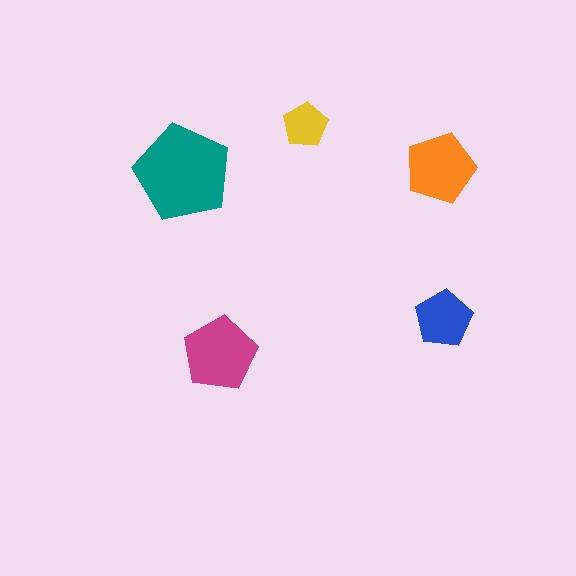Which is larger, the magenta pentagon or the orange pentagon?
The magenta one.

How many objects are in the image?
There are 5 objects in the image.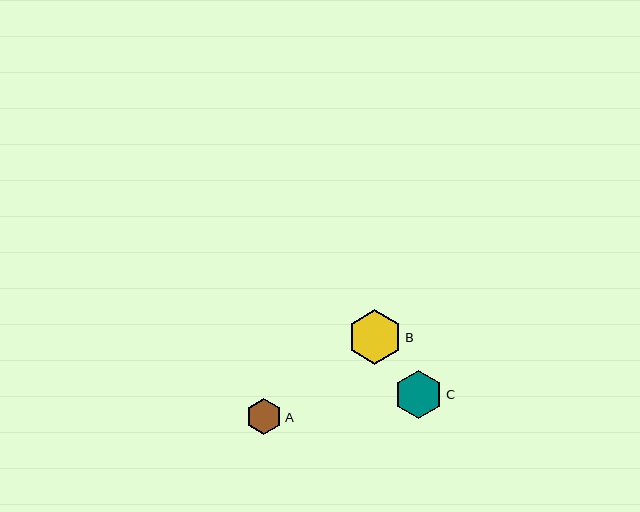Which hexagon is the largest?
Hexagon B is the largest with a size of approximately 55 pixels.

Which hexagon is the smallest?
Hexagon A is the smallest with a size of approximately 36 pixels.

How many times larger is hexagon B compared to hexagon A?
Hexagon B is approximately 1.5 times the size of hexagon A.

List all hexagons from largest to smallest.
From largest to smallest: B, C, A.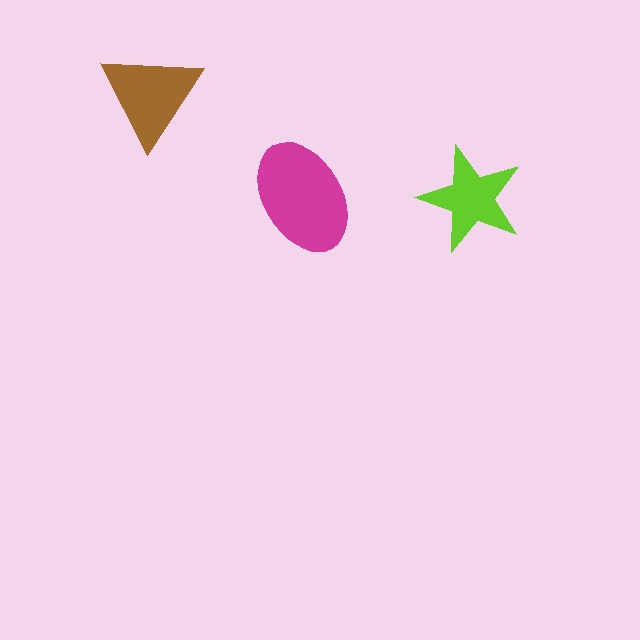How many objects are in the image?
There are 3 objects in the image.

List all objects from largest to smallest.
The magenta ellipse, the brown triangle, the lime star.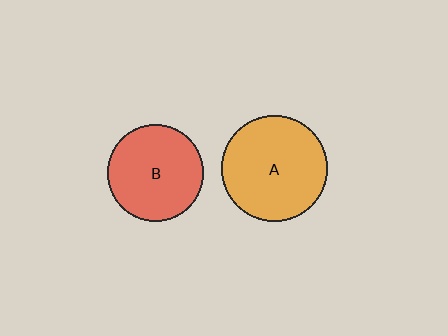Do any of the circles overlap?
No, none of the circles overlap.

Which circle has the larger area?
Circle A (orange).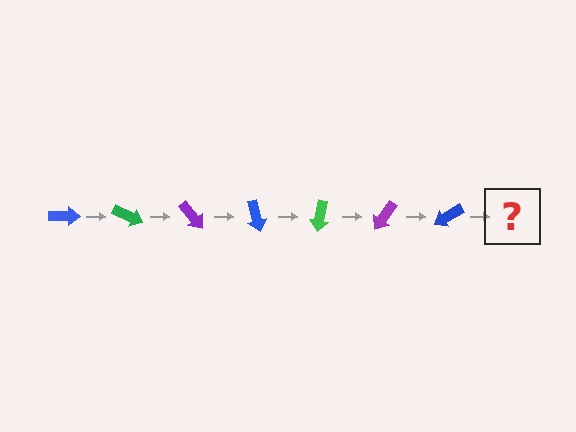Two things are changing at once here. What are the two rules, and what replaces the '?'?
The two rules are that it rotates 25 degrees each step and the color cycles through blue, green, and purple. The '?' should be a green arrow, rotated 175 degrees from the start.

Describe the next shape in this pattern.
It should be a green arrow, rotated 175 degrees from the start.